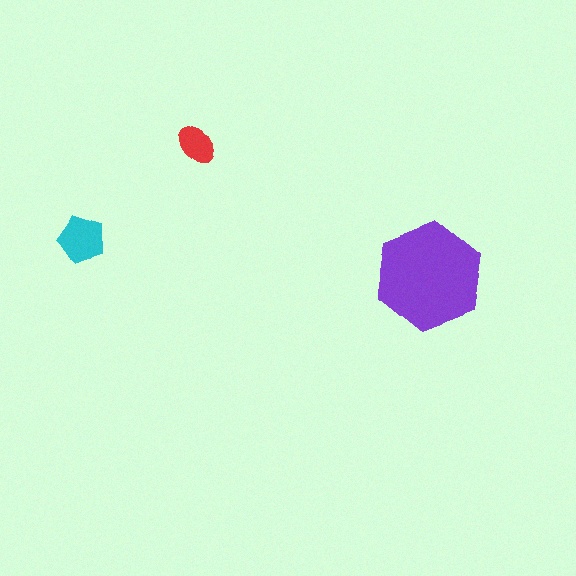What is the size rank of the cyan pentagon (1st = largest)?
2nd.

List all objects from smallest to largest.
The red ellipse, the cyan pentagon, the purple hexagon.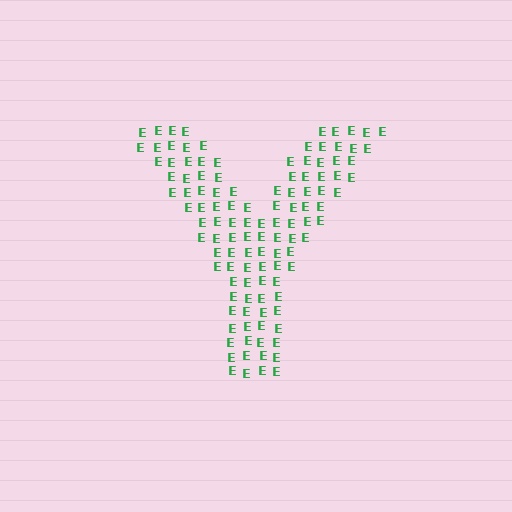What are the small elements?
The small elements are letter E's.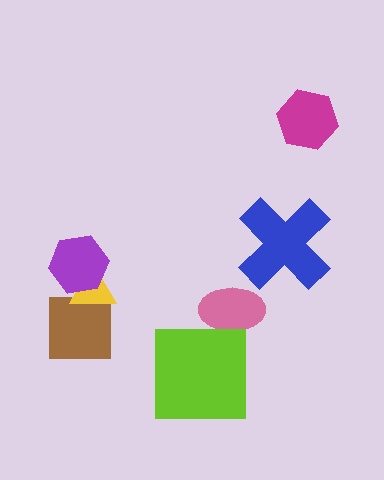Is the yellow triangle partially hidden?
Yes, it is partially covered by another shape.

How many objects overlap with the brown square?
1 object overlaps with the brown square.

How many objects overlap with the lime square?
0 objects overlap with the lime square.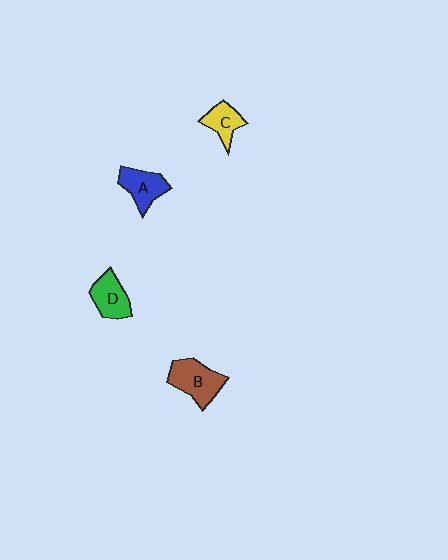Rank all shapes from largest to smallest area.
From largest to smallest: B (brown), A (blue), D (green), C (yellow).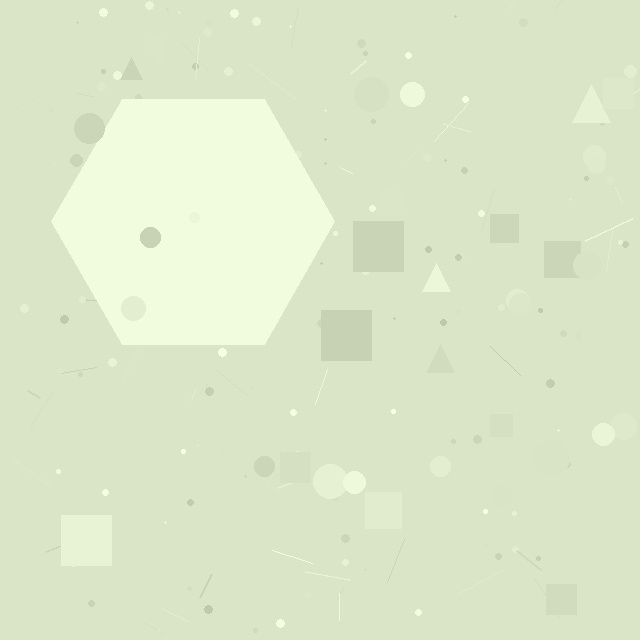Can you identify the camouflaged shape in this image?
The camouflaged shape is a hexagon.